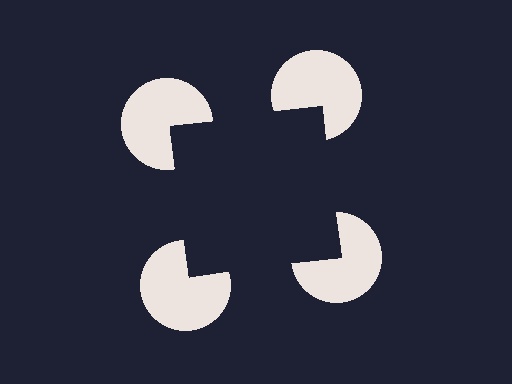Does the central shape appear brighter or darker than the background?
It typically appears slightly darker than the background, even though no actual brightness change is drawn.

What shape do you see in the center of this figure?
An illusory square — its edges are inferred from the aligned wedge cuts in the pac-man discs, not physically drawn.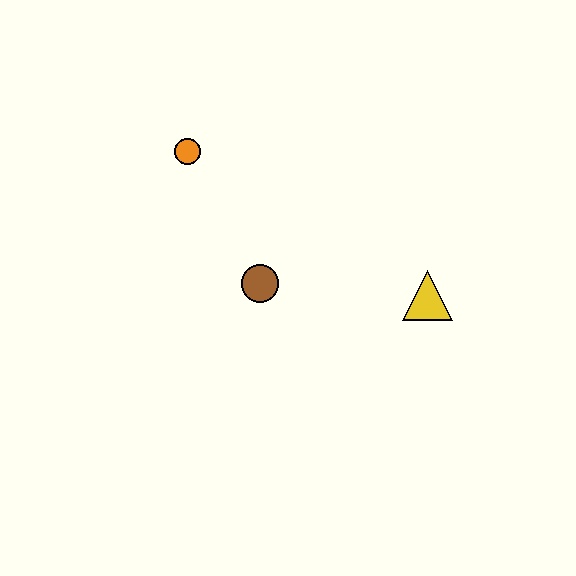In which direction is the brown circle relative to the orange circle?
The brown circle is below the orange circle.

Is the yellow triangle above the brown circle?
No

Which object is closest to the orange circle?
The brown circle is closest to the orange circle.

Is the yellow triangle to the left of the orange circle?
No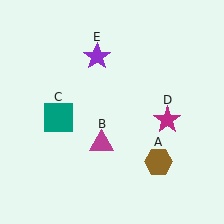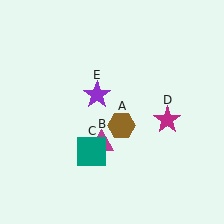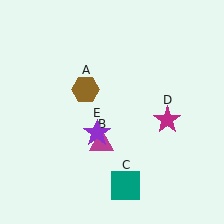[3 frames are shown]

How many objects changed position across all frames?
3 objects changed position: brown hexagon (object A), teal square (object C), purple star (object E).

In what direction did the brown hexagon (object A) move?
The brown hexagon (object A) moved up and to the left.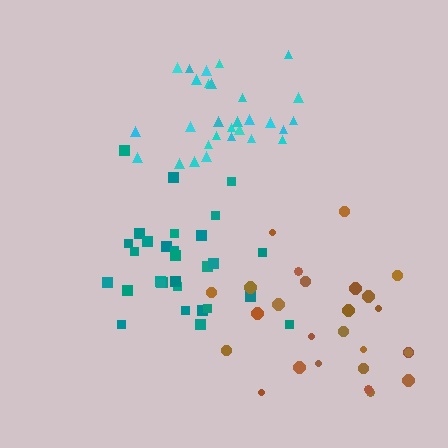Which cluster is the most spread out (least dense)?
Brown.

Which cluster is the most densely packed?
Cyan.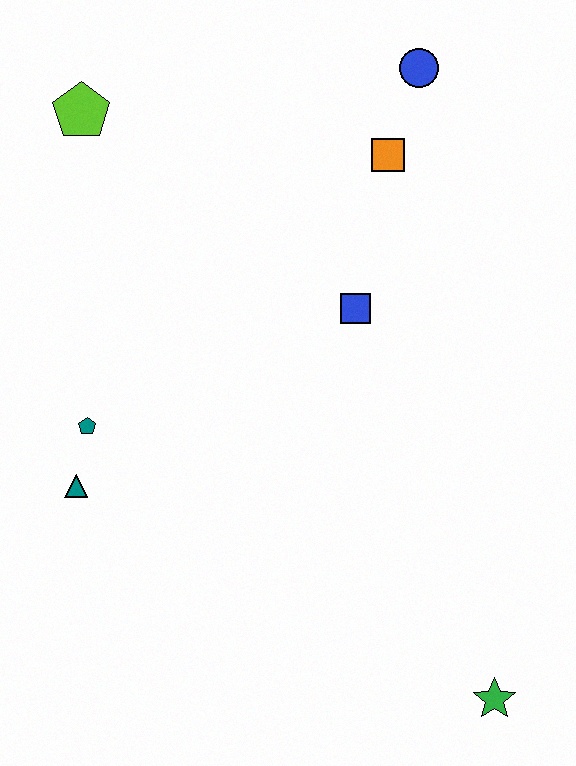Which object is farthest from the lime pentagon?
The green star is farthest from the lime pentagon.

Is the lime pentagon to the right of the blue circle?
No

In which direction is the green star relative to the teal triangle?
The green star is to the right of the teal triangle.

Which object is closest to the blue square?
The orange square is closest to the blue square.